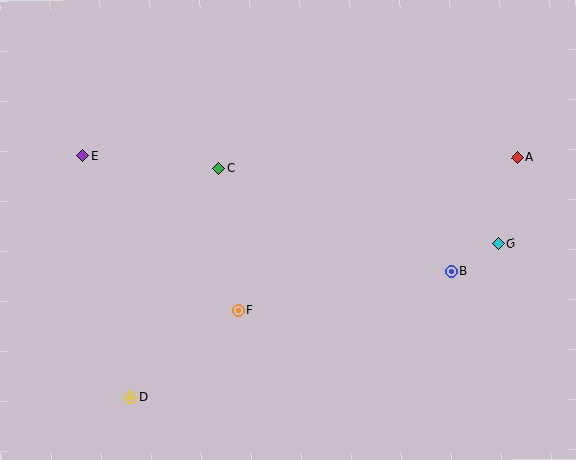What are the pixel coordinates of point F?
Point F is at (238, 310).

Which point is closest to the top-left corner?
Point E is closest to the top-left corner.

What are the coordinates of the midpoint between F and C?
The midpoint between F and C is at (229, 239).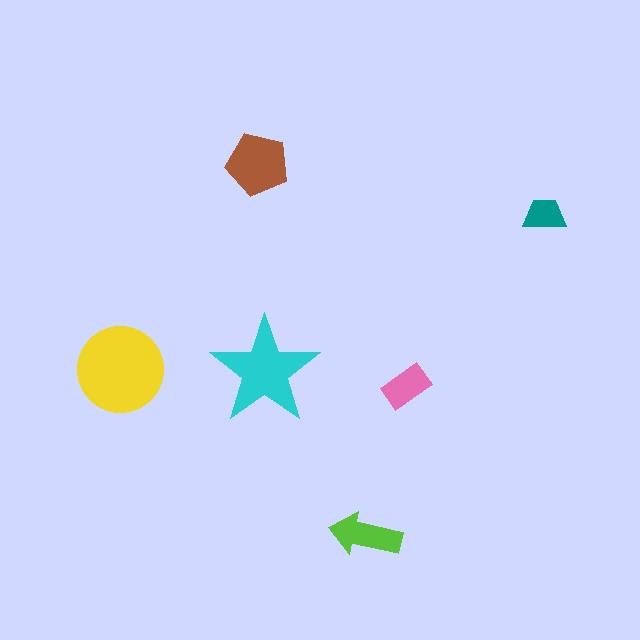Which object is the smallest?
The teal trapezoid.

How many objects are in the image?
There are 6 objects in the image.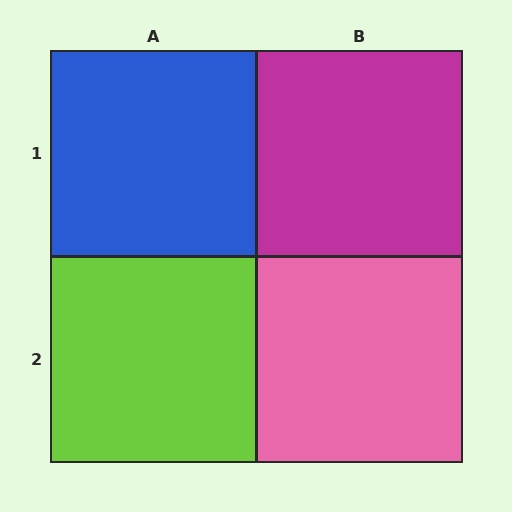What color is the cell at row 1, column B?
Magenta.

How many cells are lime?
1 cell is lime.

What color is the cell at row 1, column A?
Blue.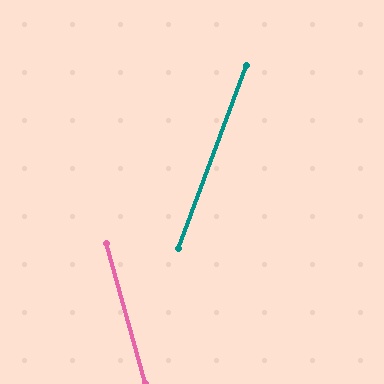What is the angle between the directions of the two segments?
Approximately 36 degrees.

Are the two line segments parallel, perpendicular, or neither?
Neither parallel nor perpendicular — they differ by about 36°.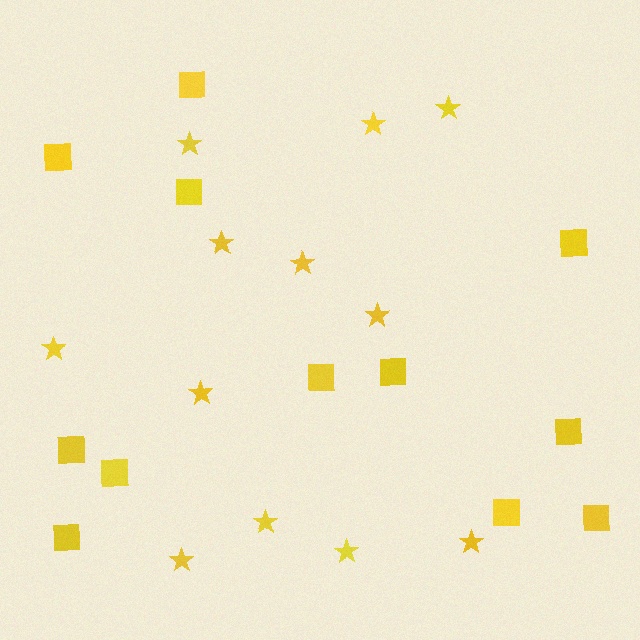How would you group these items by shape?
There are 2 groups: one group of squares (12) and one group of stars (12).